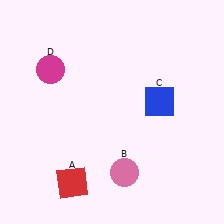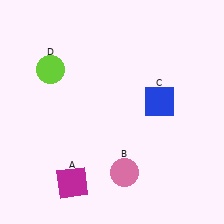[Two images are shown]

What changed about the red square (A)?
In Image 1, A is red. In Image 2, it changed to magenta.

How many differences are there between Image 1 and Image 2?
There are 2 differences between the two images.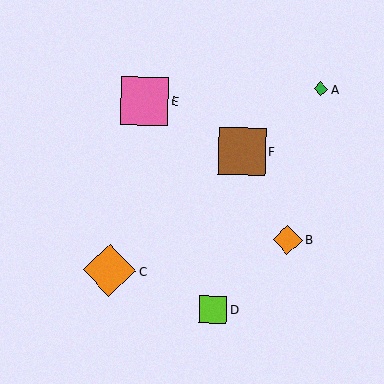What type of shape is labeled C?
Shape C is an orange diamond.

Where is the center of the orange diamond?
The center of the orange diamond is at (110, 271).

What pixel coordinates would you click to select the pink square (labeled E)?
Click at (145, 101) to select the pink square E.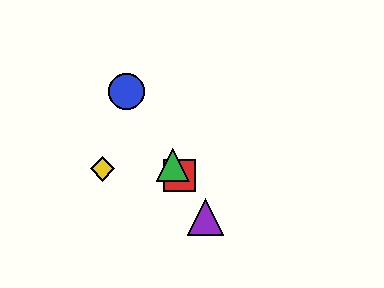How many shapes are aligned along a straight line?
4 shapes (the red square, the blue circle, the green triangle, the purple triangle) are aligned along a straight line.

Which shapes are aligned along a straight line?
The red square, the blue circle, the green triangle, the purple triangle are aligned along a straight line.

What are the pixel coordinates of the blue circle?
The blue circle is at (127, 91).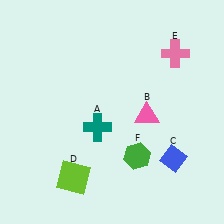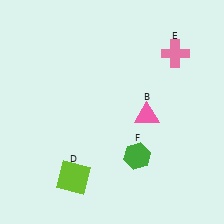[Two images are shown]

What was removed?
The blue diamond (C), the teal cross (A) were removed in Image 2.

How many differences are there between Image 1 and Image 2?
There are 2 differences between the two images.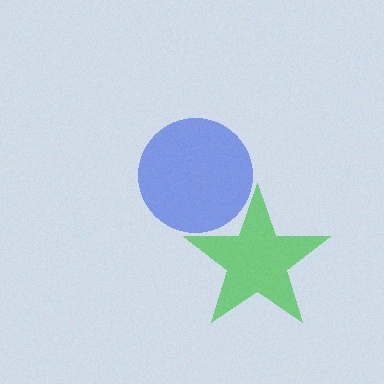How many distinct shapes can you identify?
There are 2 distinct shapes: a blue circle, a green star.